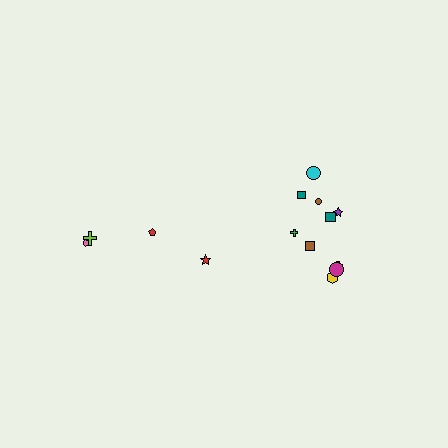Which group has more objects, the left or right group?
The right group.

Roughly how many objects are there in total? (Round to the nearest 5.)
Roughly 15 objects in total.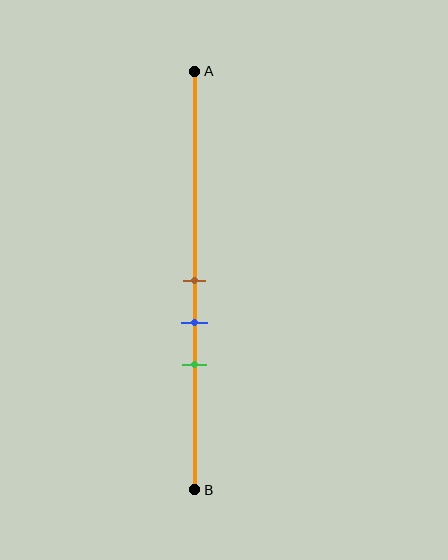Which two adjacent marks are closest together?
The brown and blue marks are the closest adjacent pair.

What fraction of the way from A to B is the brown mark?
The brown mark is approximately 50% (0.5) of the way from A to B.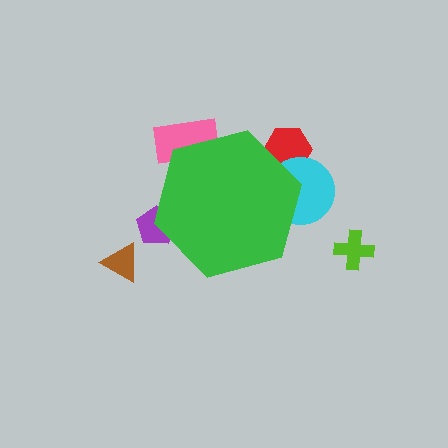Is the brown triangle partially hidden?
No, the brown triangle is fully visible.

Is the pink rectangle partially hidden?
Yes, the pink rectangle is partially hidden behind the green hexagon.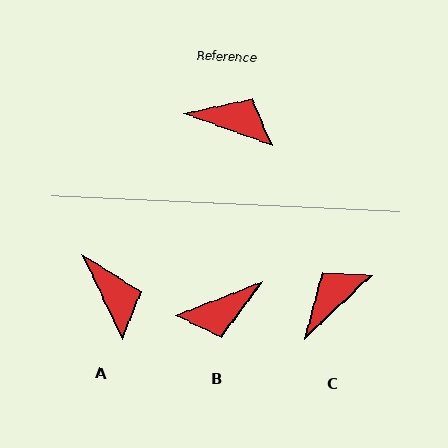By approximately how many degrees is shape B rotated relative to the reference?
Approximately 139 degrees clockwise.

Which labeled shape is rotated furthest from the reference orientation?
B, about 139 degrees away.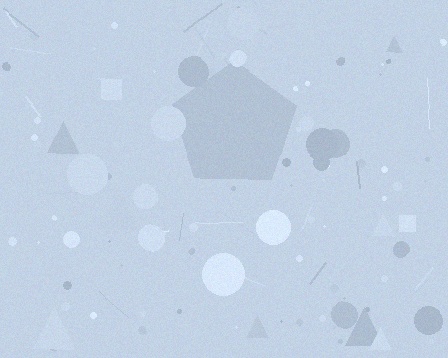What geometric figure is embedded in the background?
A pentagon is embedded in the background.